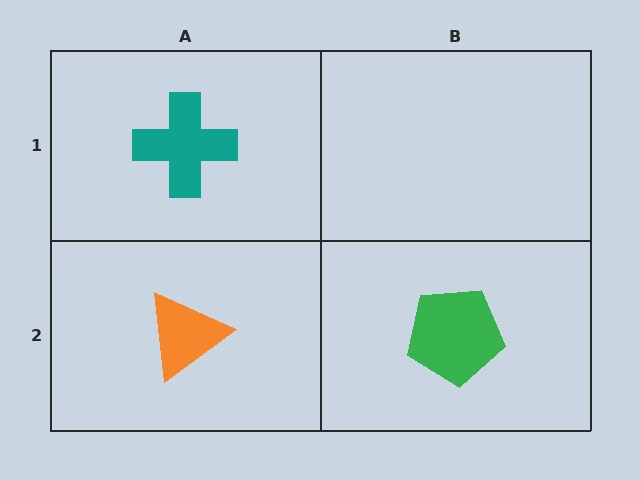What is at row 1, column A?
A teal cross.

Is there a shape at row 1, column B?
No, that cell is empty.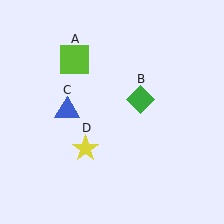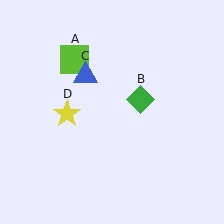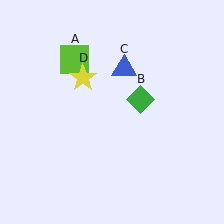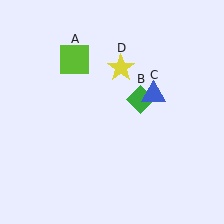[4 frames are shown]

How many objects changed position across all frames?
2 objects changed position: blue triangle (object C), yellow star (object D).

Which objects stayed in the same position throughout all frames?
Lime square (object A) and green diamond (object B) remained stationary.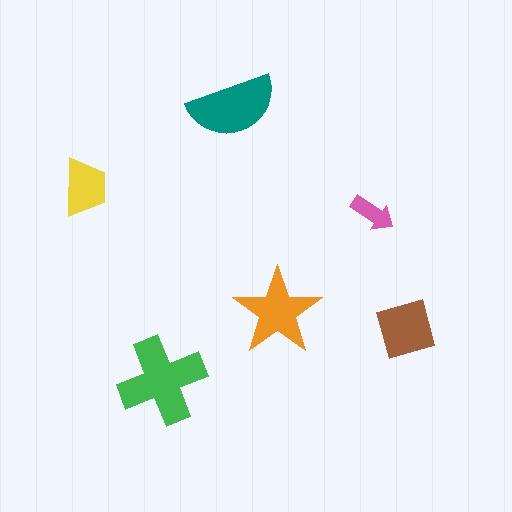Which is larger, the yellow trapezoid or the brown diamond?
The brown diamond.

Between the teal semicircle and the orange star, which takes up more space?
The teal semicircle.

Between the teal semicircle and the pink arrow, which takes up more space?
The teal semicircle.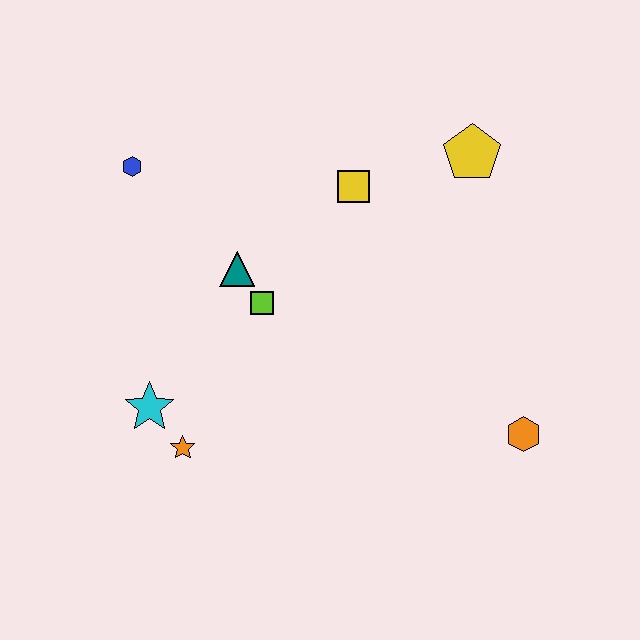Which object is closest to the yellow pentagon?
The yellow square is closest to the yellow pentagon.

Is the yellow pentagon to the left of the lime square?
No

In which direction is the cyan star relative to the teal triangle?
The cyan star is below the teal triangle.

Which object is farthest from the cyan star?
The yellow pentagon is farthest from the cyan star.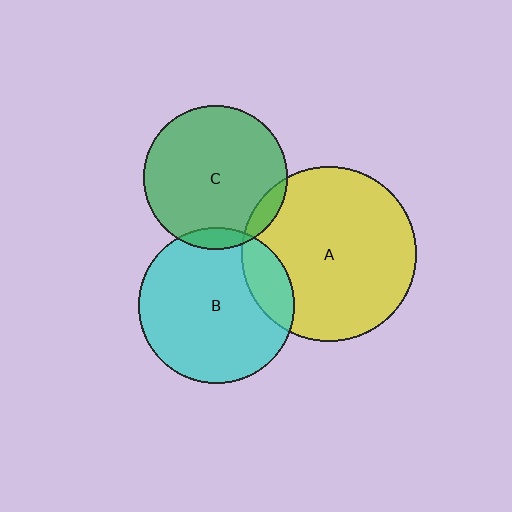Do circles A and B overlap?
Yes.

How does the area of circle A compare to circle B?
Approximately 1.2 times.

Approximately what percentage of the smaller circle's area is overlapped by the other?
Approximately 15%.